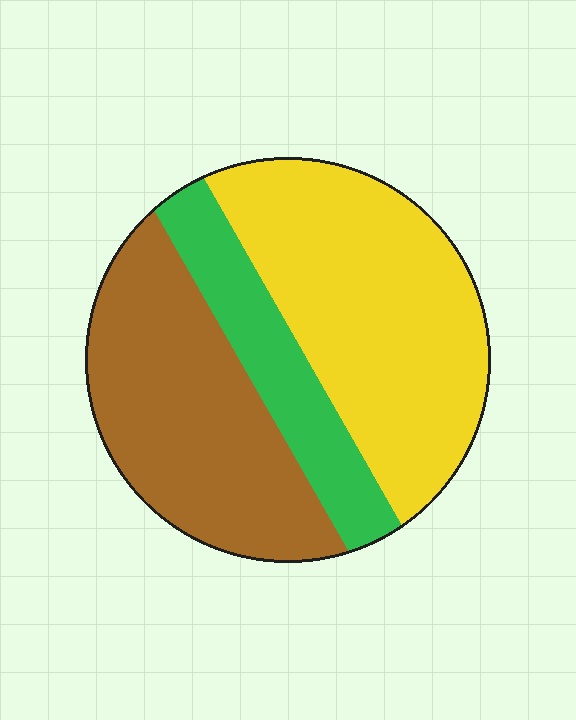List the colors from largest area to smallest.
From largest to smallest: yellow, brown, green.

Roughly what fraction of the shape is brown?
Brown covers around 35% of the shape.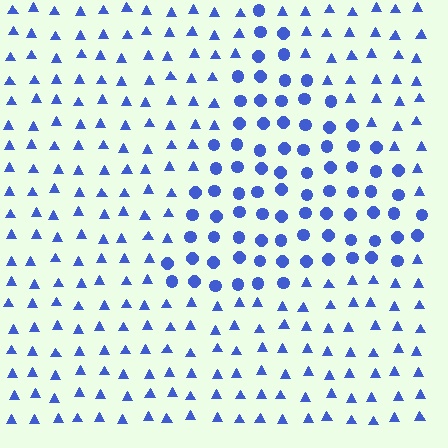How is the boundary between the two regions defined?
The boundary is defined by a change in element shape: circles inside vs. triangles outside. All elements share the same color and spacing.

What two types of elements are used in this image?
The image uses circles inside the triangle region and triangles outside it.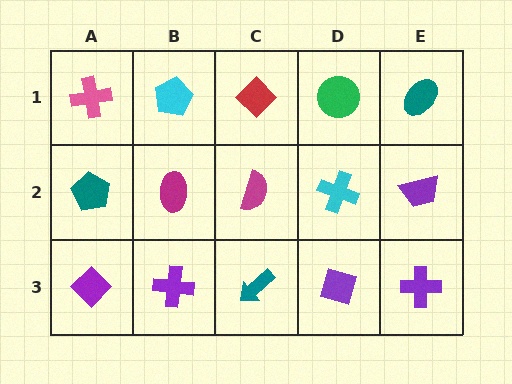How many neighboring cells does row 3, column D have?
3.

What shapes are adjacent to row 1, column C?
A magenta semicircle (row 2, column C), a cyan pentagon (row 1, column B), a green circle (row 1, column D).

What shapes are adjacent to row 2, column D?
A green circle (row 1, column D), a purple diamond (row 3, column D), a magenta semicircle (row 2, column C), a purple trapezoid (row 2, column E).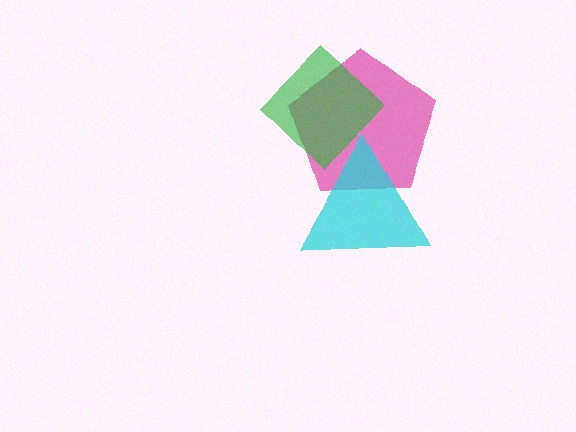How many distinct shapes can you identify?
There are 3 distinct shapes: a magenta pentagon, a green diamond, a cyan triangle.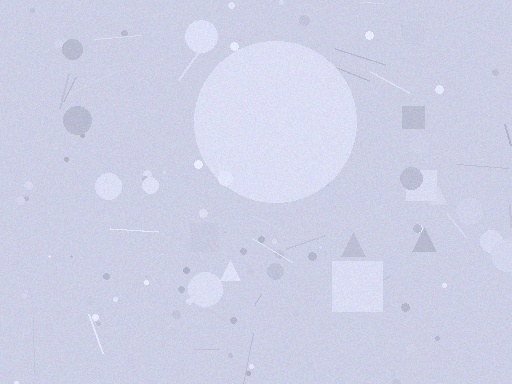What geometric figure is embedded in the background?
A circle is embedded in the background.